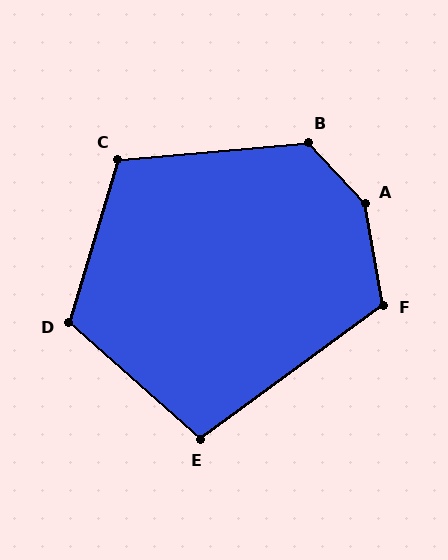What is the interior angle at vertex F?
Approximately 117 degrees (obtuse).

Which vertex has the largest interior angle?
A, at approximately 146 degrees.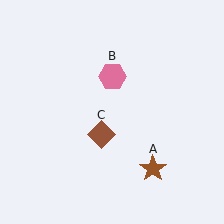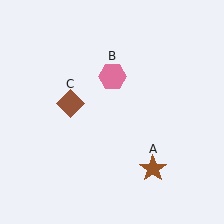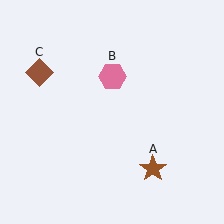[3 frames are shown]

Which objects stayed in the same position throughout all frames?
Brown star (object A) and pink hexagon (object B) remained stationary.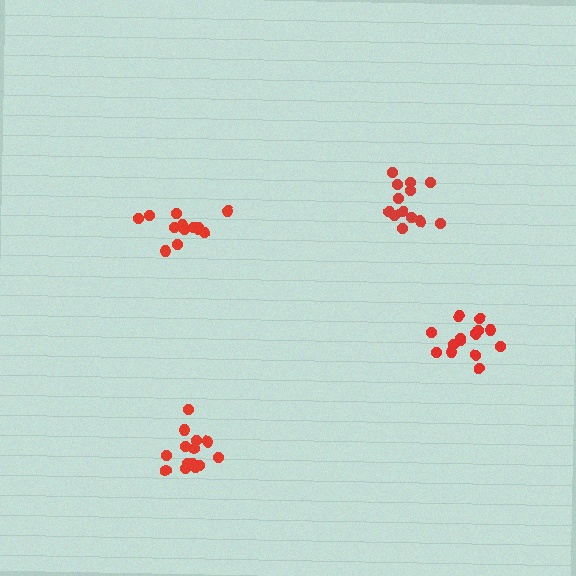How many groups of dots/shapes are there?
There are 4 groups.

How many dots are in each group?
Group 1: 14 dots, Group 2: 13 dots, Group 3: 13 dots, Group 4: 14 dots (54 total).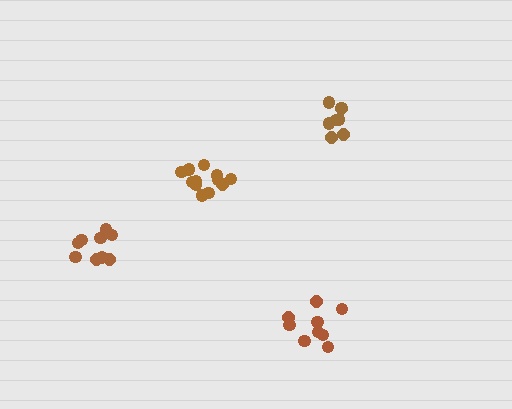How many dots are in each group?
Group 1: 8 dots, Group 2: 12 dots, Group 3: 9 dots, Group 4: 9 dots (38 total).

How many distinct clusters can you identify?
There are 4 distinct clusters.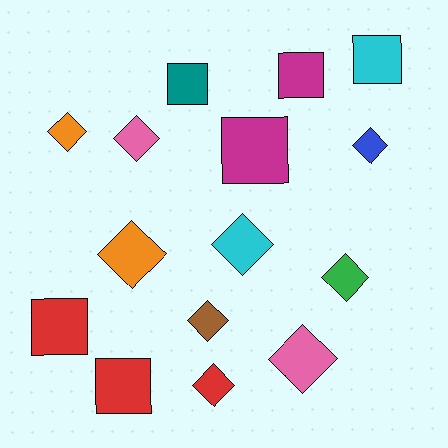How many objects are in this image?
There are 15 objects.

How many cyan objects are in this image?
There are 2 cyan objects.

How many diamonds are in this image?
There are 9 diamonds.